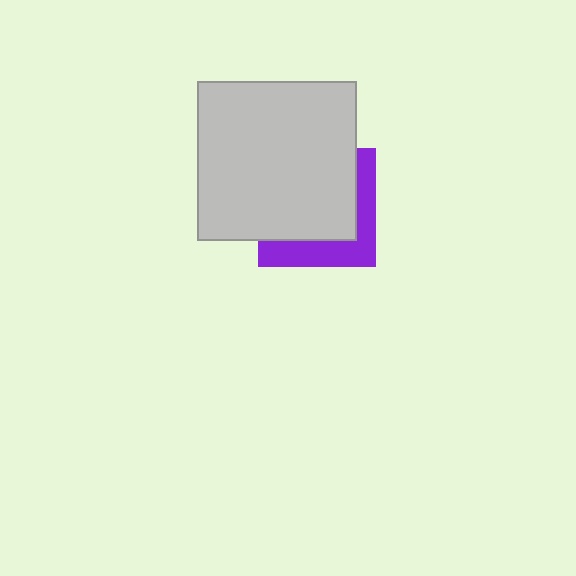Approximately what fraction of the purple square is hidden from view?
Roughly 66% of the purple square is hidden behind the light gray square.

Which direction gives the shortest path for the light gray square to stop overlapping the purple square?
Moving toward the upper-left gives the shortest separation.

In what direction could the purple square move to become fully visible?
The purple square could move toward the lower-right. That would shift it out from behind the light gray square entirely.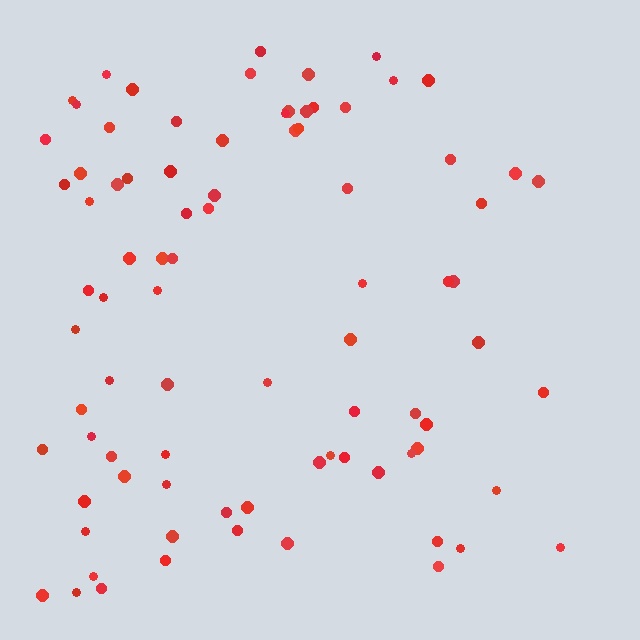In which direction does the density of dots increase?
From right to left, with the left side densest.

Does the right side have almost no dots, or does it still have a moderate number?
Still a moderate number, just noticeably fewer than the left.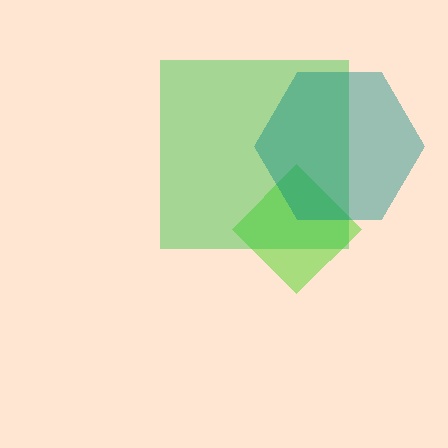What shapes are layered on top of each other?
The layered shapes are: a lime diamond, a green square, a teal hexagon.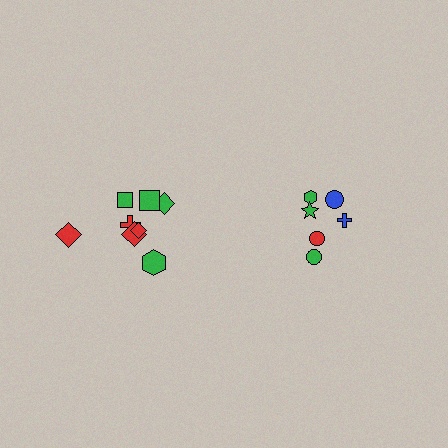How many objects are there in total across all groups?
There are 14 objects.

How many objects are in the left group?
There are 8 objects.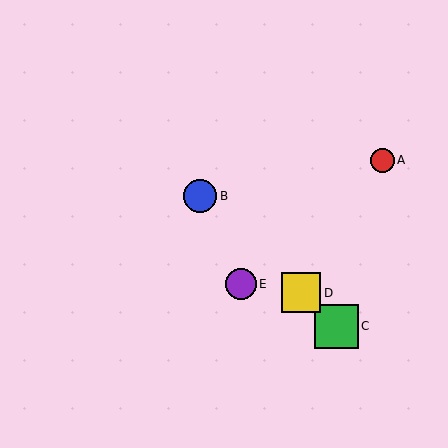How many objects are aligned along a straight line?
3 objects (B, C, D) are aligned along a straight line.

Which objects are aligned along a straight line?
Objects B, C, D are aligned along a straight line.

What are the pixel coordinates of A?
Object A is at (382, 160).